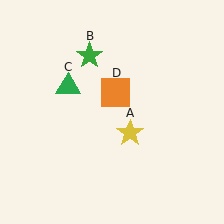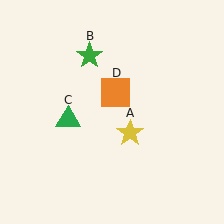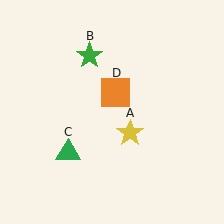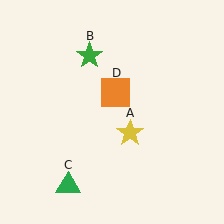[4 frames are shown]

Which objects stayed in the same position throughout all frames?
Yellow star (object A) and green star (object B) and orange square (object D) remained stationary.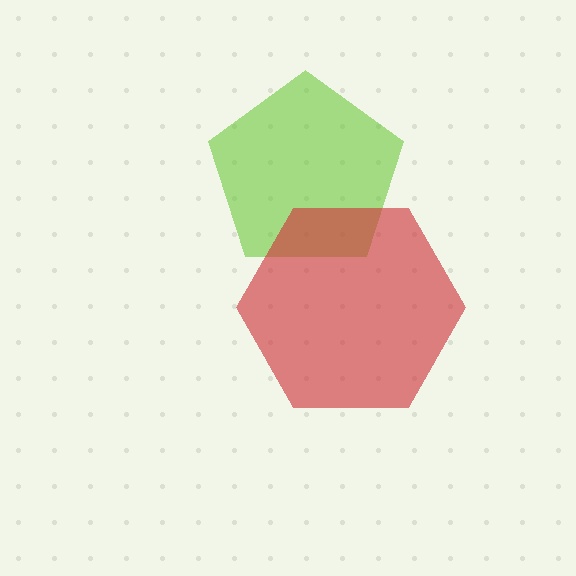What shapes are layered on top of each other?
The layered shapes are: a lime pentagon, a red hexagon.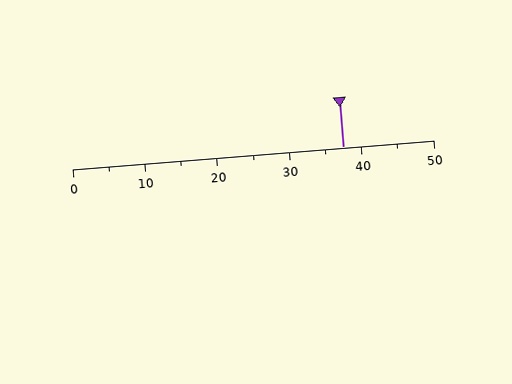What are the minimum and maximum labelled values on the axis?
The axis runs from 0 to 50.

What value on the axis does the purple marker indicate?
The marker indicates approximately 37.5.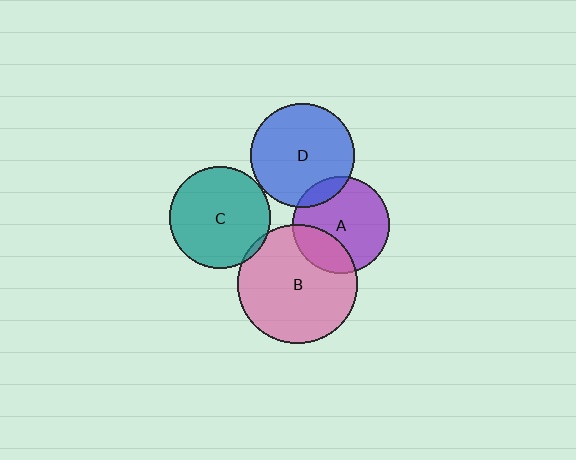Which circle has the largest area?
Circle B (pink).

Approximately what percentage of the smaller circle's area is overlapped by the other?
Approximately 10%.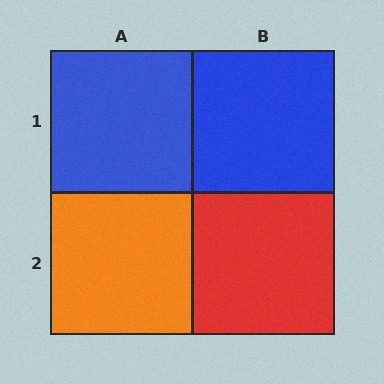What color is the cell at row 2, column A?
Orange.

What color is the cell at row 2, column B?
Red.